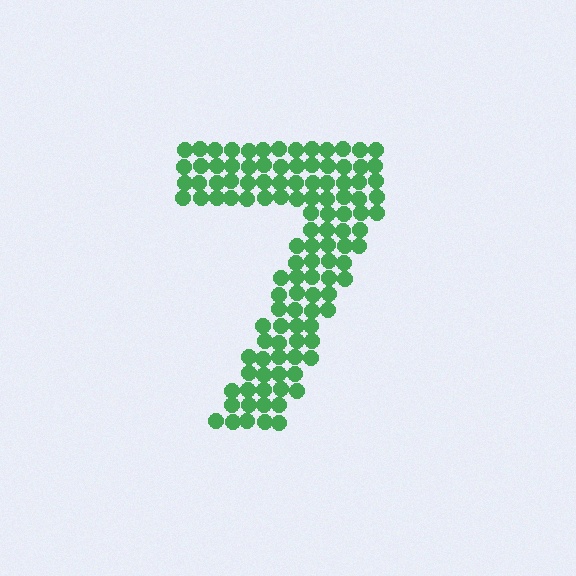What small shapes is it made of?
It is made of small circles.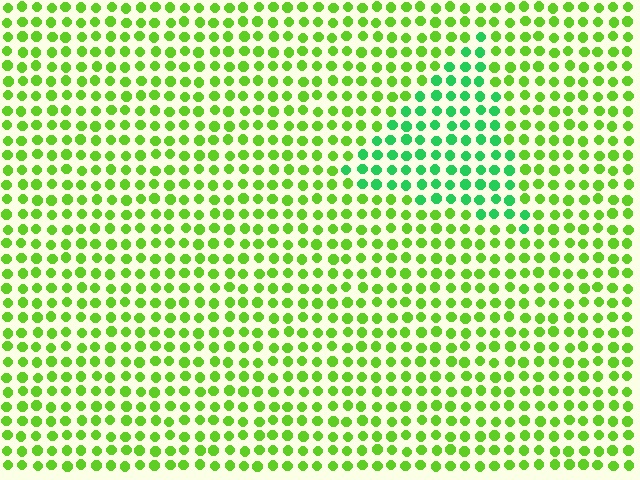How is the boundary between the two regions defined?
The boundary is defined purely by a slight shift in hue (about 39 degrees). Spacing, size, and orientation are identical on both sides.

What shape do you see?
I see a triangle.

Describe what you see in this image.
The image is filled with small lime elements in a uniform arrangement. A triangle-shaped region is visible where the elements are tinted to a slightly different hue, forming a subtle color boundary.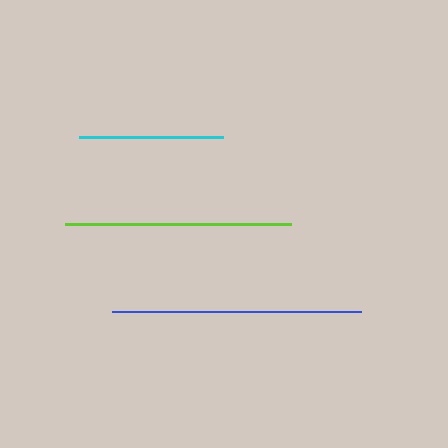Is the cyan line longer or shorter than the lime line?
The lime line is longer than the cyan line.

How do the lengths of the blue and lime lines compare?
The blue and lime lines are approximately the same length.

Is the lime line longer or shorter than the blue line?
The blue line is longer than the lime line.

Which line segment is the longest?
The blue line is the longest at approximately 249 pixels.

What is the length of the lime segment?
The lime segment is approximately 226 pixels long.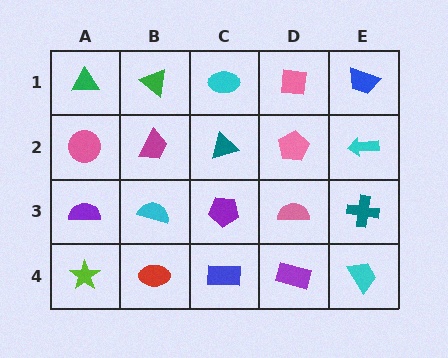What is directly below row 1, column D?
A pink pentagon.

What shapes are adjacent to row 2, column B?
A green triangle (row 1, column B), a cyan semicircle (row 3, column B), a pink circle (row 2, column A), a teal triangle (row 2, column C).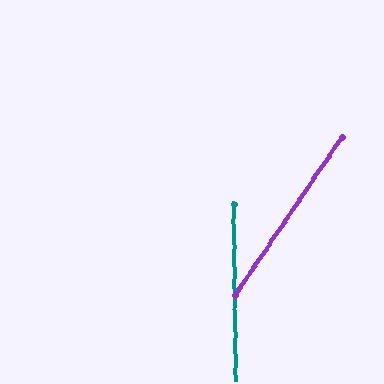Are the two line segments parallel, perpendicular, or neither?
Neither parallel nor perpendicular — they differ by about 35°.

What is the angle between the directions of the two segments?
Approximately 35 degrees.